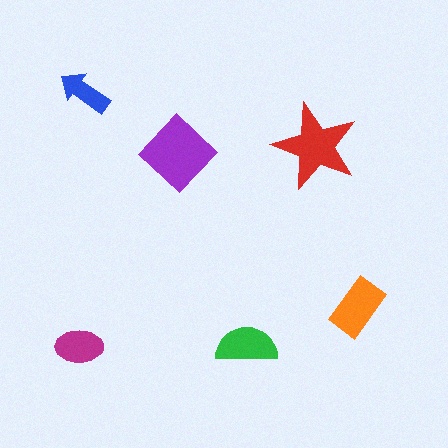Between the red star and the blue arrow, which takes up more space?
The red star.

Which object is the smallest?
The blue arrow.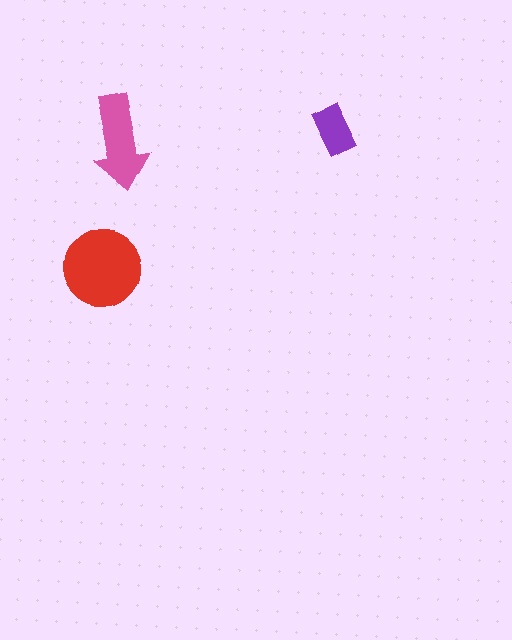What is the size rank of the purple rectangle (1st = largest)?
3rd.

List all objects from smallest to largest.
The purple rectangle, the pink arrow, the red circle.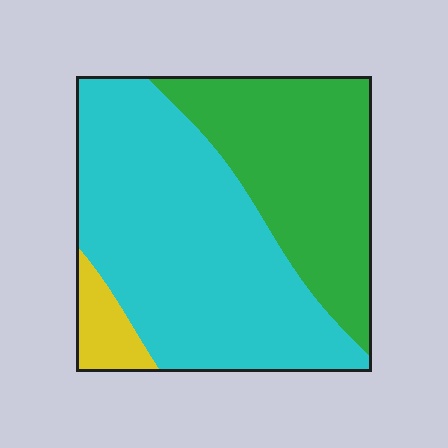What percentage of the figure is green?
Green covers roughly 35% of the figure.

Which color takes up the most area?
Cyan, at roughly 60%.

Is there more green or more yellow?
Green.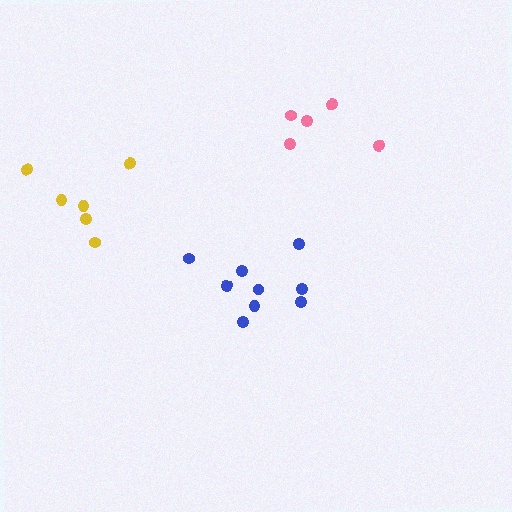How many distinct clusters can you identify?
There are 3 distinct clusters.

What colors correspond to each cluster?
The clusters are colored: yellow, pink, blue.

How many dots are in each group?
Group 1: 6 dots, Group 2: 5 dots, Group 3: 9 dots (20 total).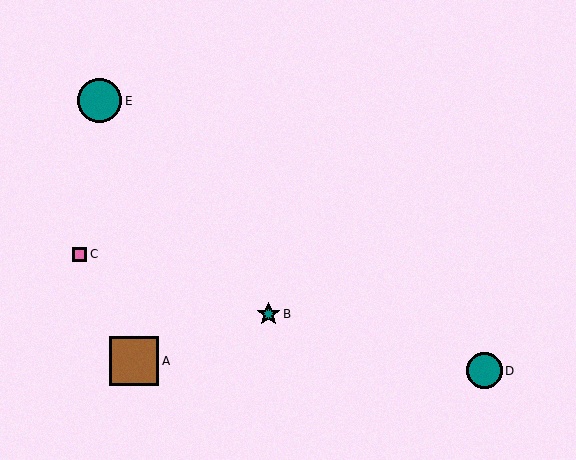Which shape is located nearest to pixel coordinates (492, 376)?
The teal circle (labeled D) at (485, 371) is nearest to that location.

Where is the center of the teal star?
The center of the teal star is at (268, 314).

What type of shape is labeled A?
Shape A is a brown square.